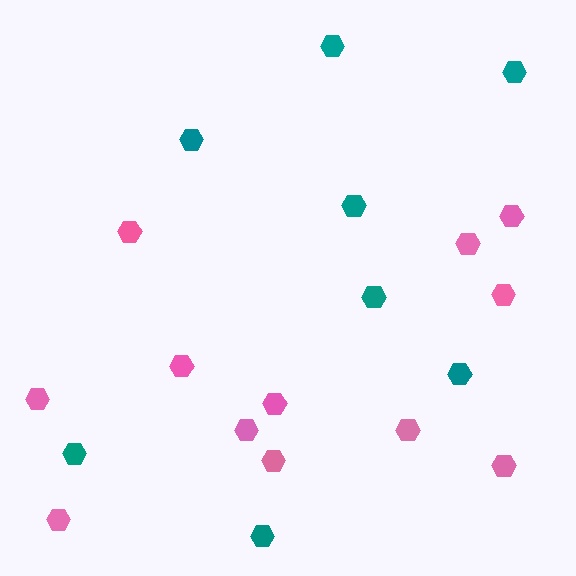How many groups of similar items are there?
There are 2 groups: one group of pink hexagons (12) and one group of teal hexagons (8).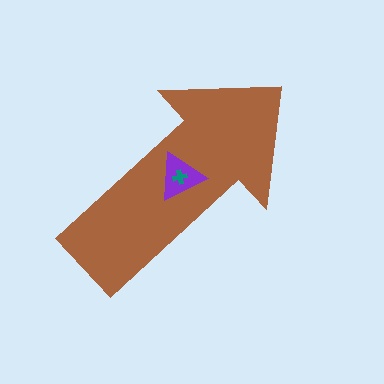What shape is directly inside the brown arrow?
The purple triangle.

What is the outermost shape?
The brown arrow.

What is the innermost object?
The teal cross.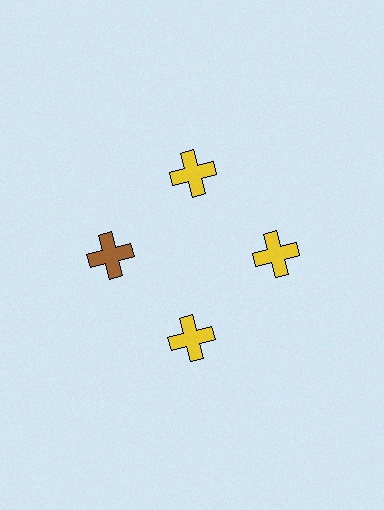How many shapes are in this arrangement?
There are 4 shapes arranged in a ring pattern.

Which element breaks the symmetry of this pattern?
The brown cross at roughly the 9 o'clock position breaks the symmetry. All other shapes are yellow crosses.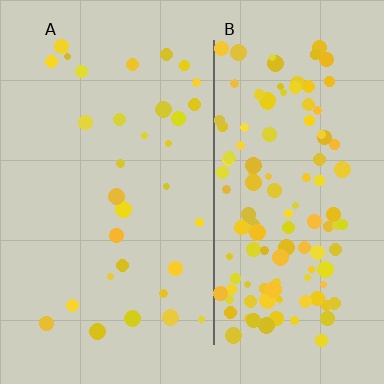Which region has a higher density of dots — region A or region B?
B (the right).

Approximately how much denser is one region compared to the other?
Approximately 4.0× — region B over region A.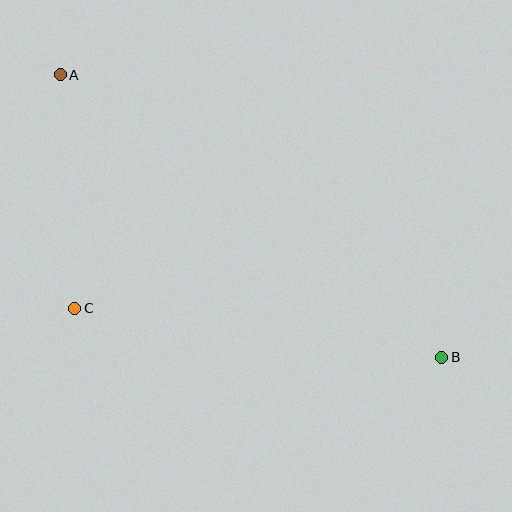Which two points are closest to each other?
Points A and C are closest to each other.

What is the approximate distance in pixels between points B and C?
The distance between B and C is approximately 370 pixels.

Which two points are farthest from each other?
Points A and B are farthest from each other.